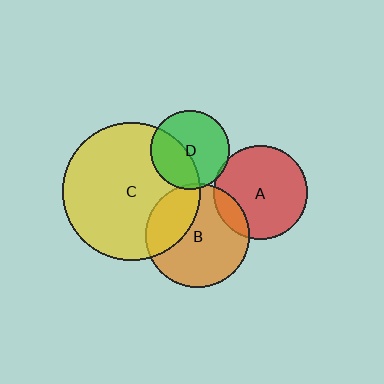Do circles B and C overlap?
Yes.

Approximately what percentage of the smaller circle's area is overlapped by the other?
Approximately 30%.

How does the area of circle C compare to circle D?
Approximately 3.1 times.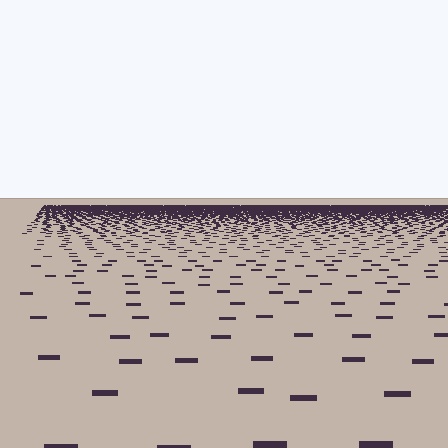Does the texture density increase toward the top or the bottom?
Density increases toward the top.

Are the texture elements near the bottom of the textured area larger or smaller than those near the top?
Larger. Near the bottom, elements are closer to the viewer and appear at a bigger on-screen size.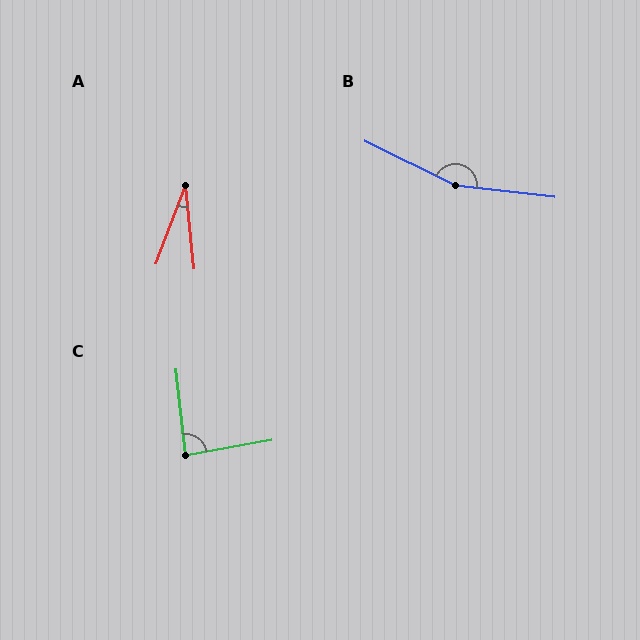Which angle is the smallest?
A, at approximately 27 degrees.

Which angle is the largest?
B, at approximately 160 degrees.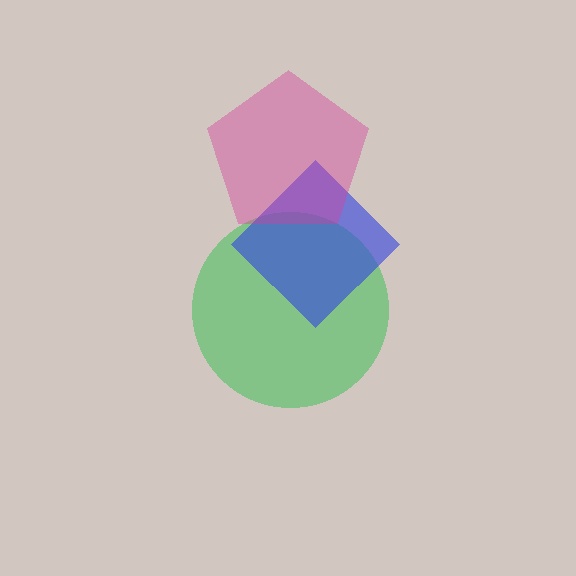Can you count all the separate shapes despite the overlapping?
Yes, there are 3 separate shapes.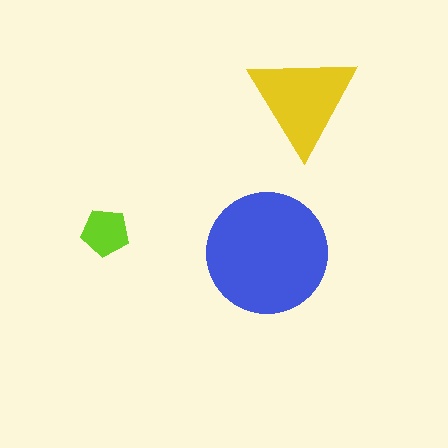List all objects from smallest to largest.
The lime pentagon, the yellow triangle, the blue circle.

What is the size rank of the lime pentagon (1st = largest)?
3rd.